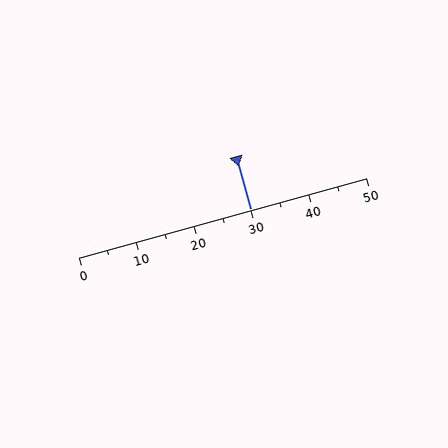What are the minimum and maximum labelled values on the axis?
The axis runs from 0 to 50.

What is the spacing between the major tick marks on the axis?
The major ticks are spaced 10 apart.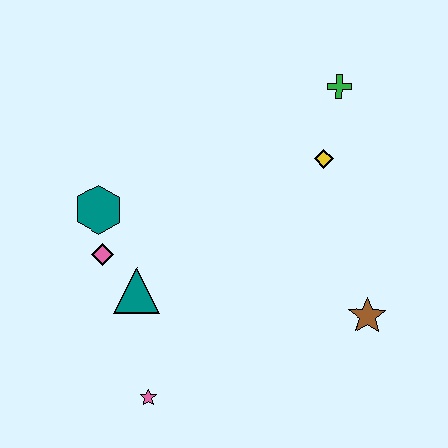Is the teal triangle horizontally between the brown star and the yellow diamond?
No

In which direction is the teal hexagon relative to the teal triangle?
The teal hexagon is above the teal triangle.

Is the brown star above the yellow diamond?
No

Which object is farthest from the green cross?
The pink star is farthest from the green cross.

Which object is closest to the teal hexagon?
The pink diamond is closest to the teal hexagon.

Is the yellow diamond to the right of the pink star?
Yes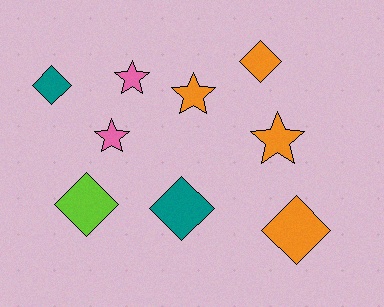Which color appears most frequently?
Orange, with 4 objects.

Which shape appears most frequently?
Diamond, with 5 objects.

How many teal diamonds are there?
There are 2 teal diamonds.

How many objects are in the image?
There are 9 objects.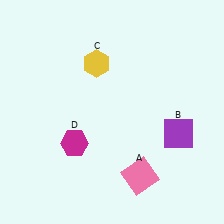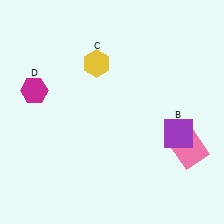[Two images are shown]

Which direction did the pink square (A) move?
The pink square (A) moved right.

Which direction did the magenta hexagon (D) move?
The magenta hexagon (D) moved up.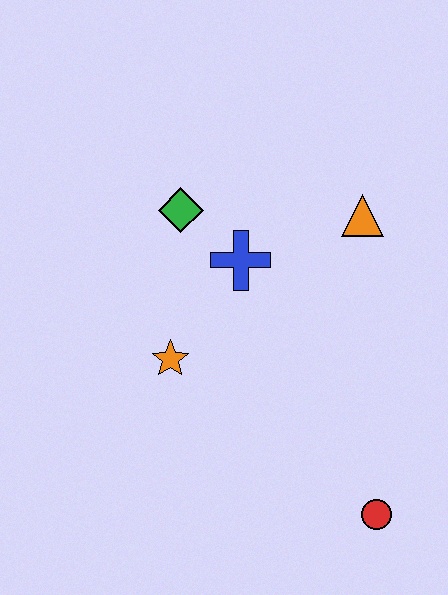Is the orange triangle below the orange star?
No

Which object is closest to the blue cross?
The green diamond is closest to the blue cross.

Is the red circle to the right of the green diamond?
Yes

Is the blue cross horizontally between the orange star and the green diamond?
No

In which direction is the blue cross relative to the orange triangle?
The blue cross is to the left of the orange triangle.